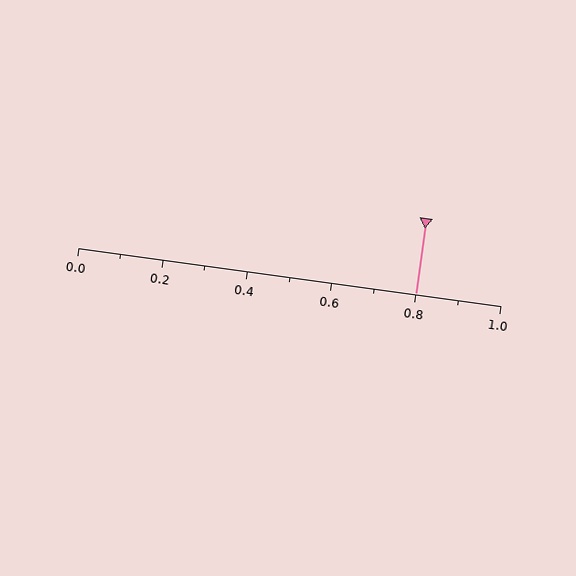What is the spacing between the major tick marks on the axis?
The major ticks are spaced 0.2 apart.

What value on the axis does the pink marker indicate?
The marker indicates approximately 0.8.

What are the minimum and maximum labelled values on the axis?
The axis runs from 0.0 to 1.0.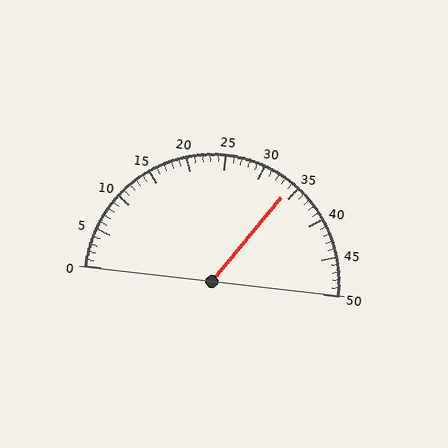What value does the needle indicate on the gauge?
The needle indicates approximately 34.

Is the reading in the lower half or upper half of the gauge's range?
The reading is in the upper half of the range (0 to 50).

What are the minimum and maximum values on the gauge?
The gauge ranges from 0 to 50.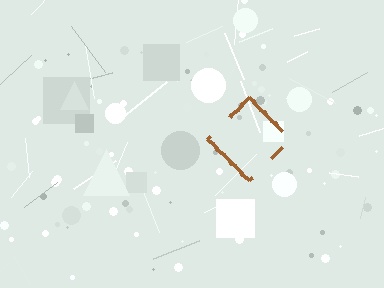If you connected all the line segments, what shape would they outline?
They would outline a diamond.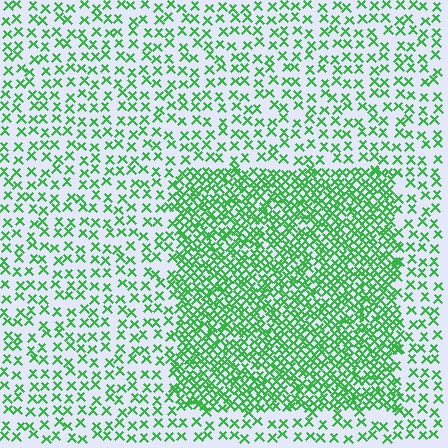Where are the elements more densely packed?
The elements are more densely packed inside the rectangle boundary.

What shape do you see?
I see a rectangle.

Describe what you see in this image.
The image contains small green elements arranged at two different densities. A rectangle-shaped region is visible where the elements are more densely packed than the surrounding area.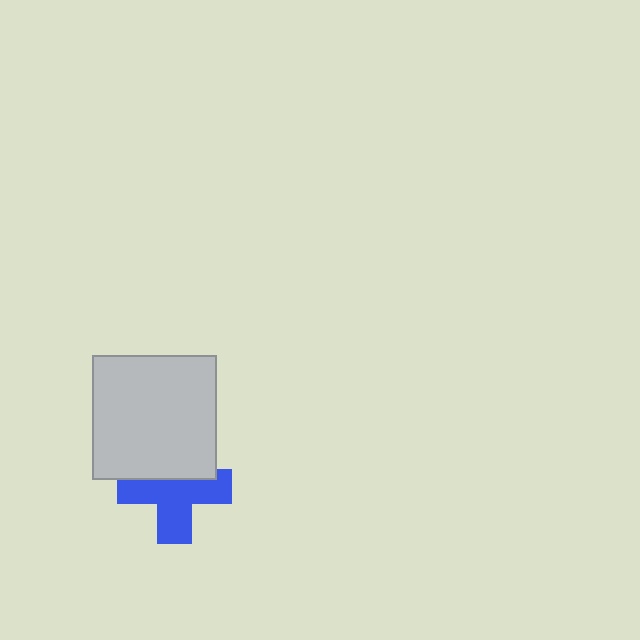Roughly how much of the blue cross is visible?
About half of it is visible (roughly 64%).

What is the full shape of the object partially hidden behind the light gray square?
The partially hidden object is a blue cross.